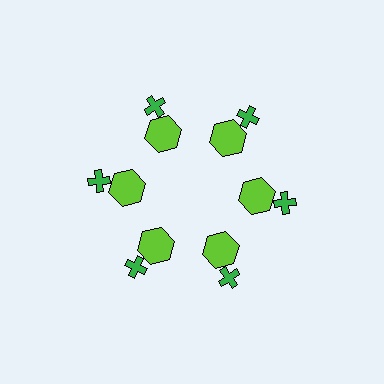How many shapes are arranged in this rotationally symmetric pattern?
There are 12 shapes, arranged in 6 groups of 2.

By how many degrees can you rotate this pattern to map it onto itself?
The pattern maps onto itself every 60 degrees of rotation.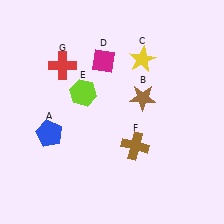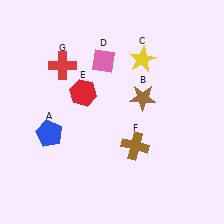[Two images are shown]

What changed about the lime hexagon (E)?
In Image 1, E is lime. In Image 2, it changed to red.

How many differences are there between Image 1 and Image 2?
There are 2 differences between the two images.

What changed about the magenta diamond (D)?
In Image 1, D is magenta. In Image 2, it changed to pink.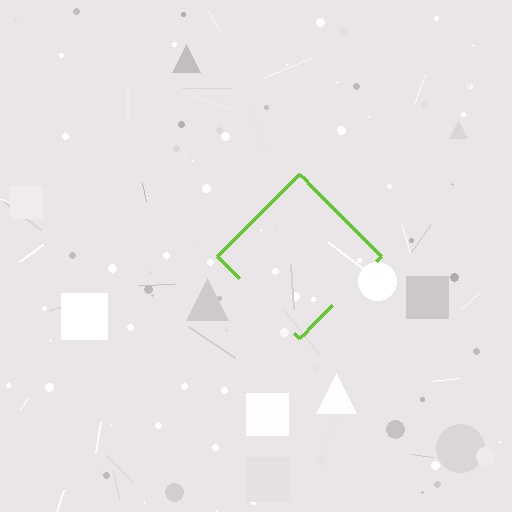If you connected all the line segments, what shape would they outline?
They would outline a diamond.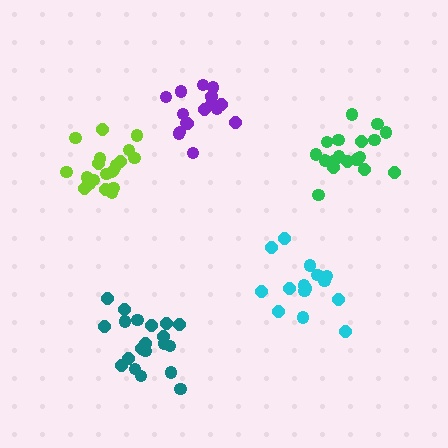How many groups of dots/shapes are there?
There are 5 groups.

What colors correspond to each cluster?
The clusters are colored: lime, purple, cyan, teal, green.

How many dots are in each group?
Group 1: 20 dots, Group 2: 16 dots, Group 3: 15 dots, Group 4: 20 dots, Group 5: 19 dots (90 total).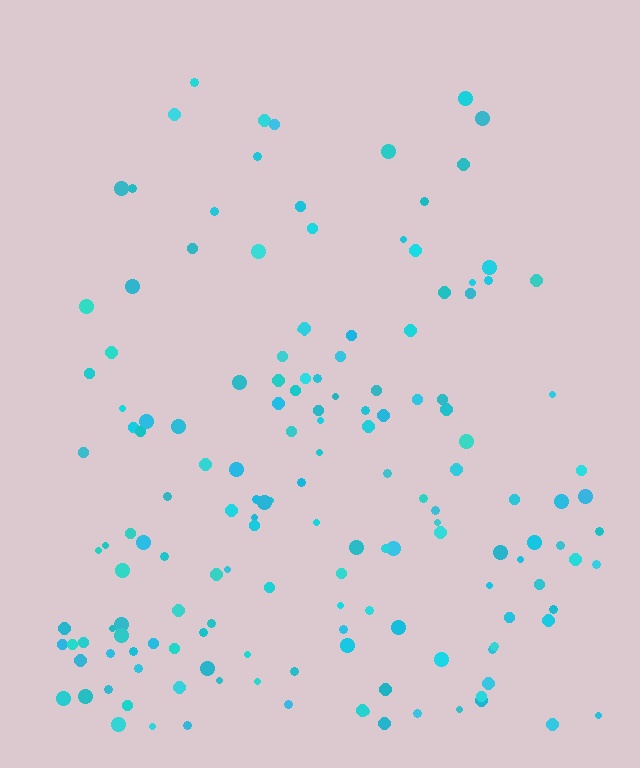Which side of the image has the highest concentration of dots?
The bottom.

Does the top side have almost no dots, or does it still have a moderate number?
Still a moderate number, just noticeably fewer than the bottom.